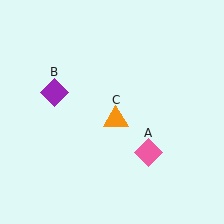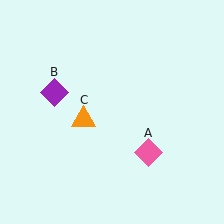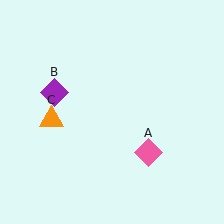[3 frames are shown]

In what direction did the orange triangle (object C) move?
The orange triangle (object C) moved left.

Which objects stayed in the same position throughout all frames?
Pink diamond (object A) and purple diamond (object B) remained stationary.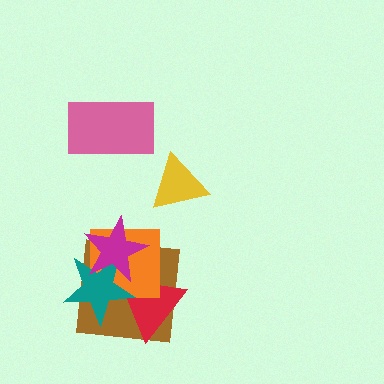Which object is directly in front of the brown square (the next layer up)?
The red triangle is directly in front of the brown square.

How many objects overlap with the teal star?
4 objects overlap with the teal star.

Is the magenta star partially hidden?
No, no other shape covers it.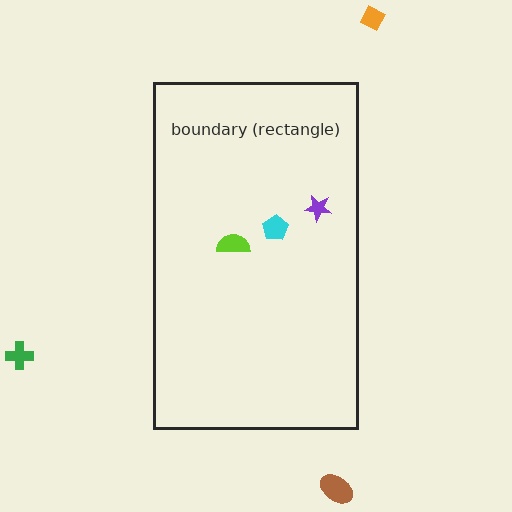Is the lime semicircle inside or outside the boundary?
Inside.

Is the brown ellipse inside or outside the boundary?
Outside.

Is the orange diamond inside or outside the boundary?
Outside.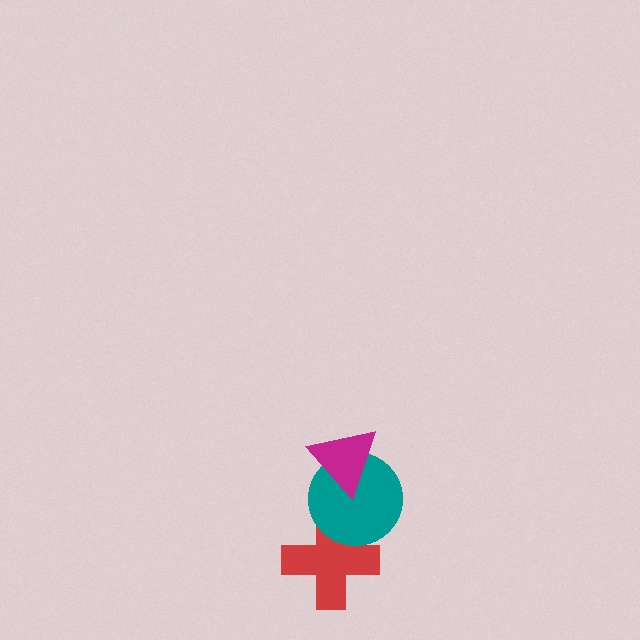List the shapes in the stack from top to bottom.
From top to bottom: the magenta triangle, the teal circle, the red cross.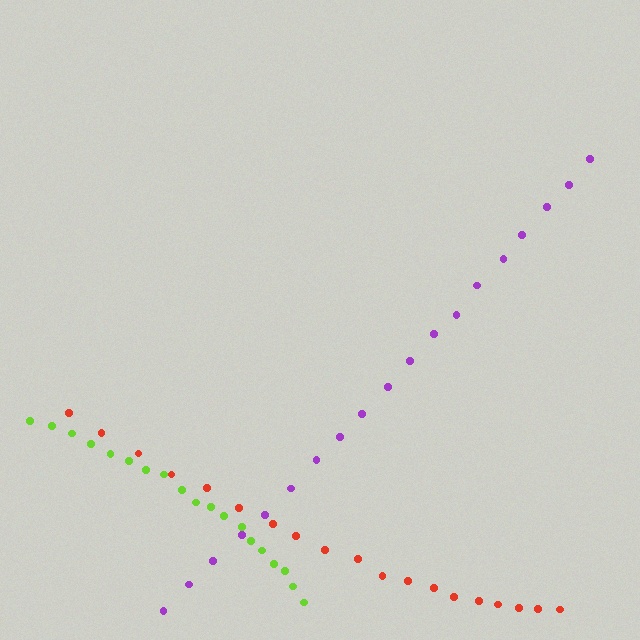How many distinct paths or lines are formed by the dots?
There are 3 distinct paths.